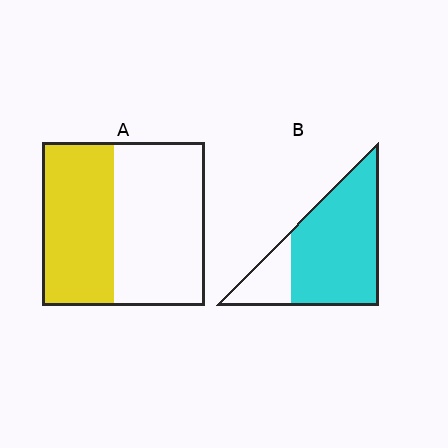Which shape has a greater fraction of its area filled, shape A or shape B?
Shape B.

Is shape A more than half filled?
No.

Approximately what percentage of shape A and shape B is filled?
A is approximately 45% and B is approximately 80%.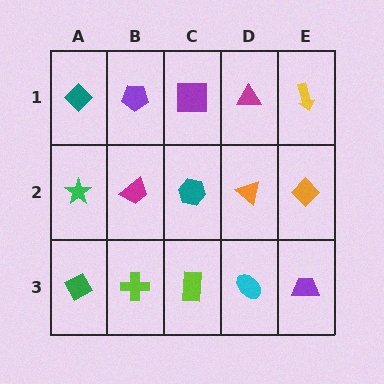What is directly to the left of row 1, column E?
A magenta triangle.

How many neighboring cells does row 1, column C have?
3.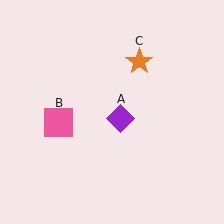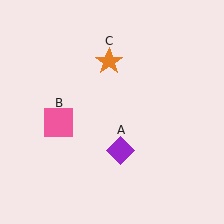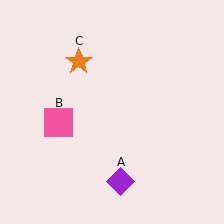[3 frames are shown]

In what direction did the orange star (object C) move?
The orange star (object C) moved left.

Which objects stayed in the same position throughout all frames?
Pink square (object B) remained stationary.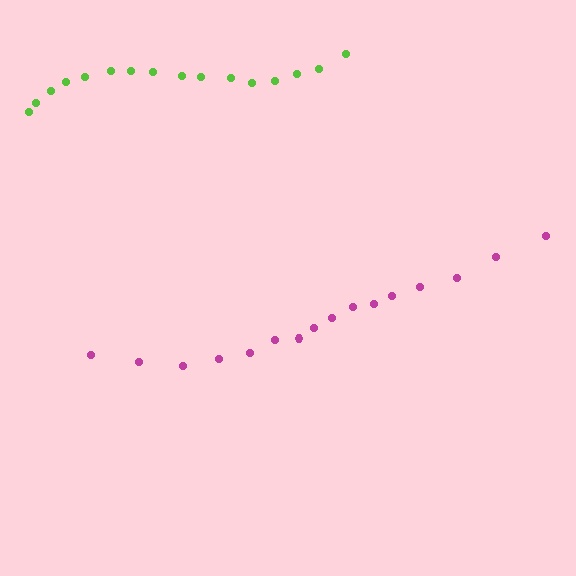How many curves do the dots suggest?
There are 2 distinct paths.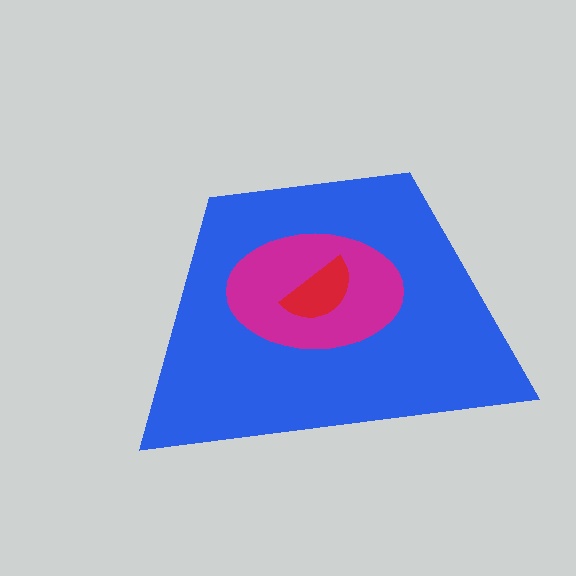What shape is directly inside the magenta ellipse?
The red semicircle.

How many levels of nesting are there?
3.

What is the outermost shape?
The blue trapezoid.